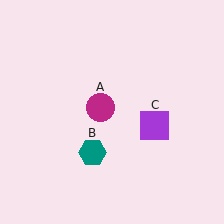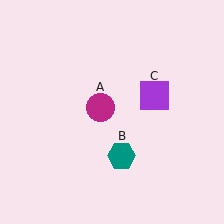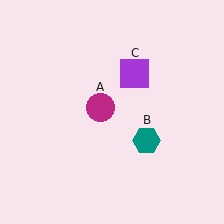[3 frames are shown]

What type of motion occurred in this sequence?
The teal hexagon (object B), purple square (object C) rotated counterclockwise around the center of the scene.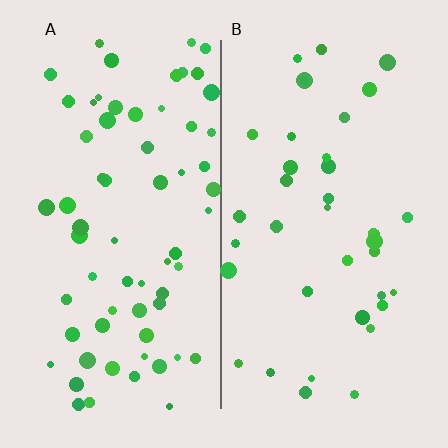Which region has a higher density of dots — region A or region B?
A (the left).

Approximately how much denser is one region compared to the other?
Approximately 1.7× — region A over region B.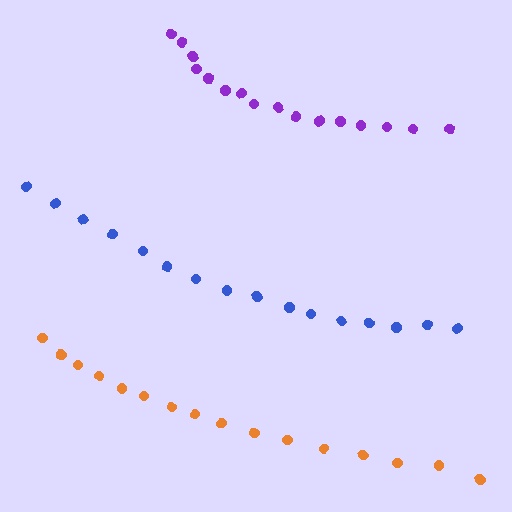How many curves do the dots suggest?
There are 3 distinct paths.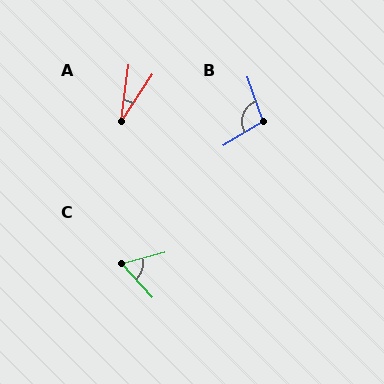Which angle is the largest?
B, at approximately 102 degrees.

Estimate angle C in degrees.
Approximately 63 degrees.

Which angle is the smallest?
A, at approximately 26 degrees.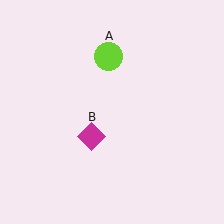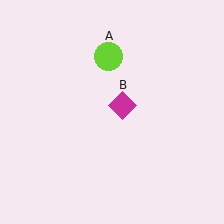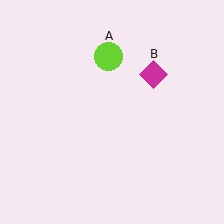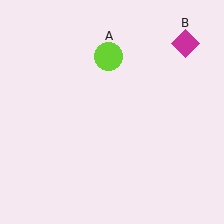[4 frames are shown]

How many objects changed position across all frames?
1 object changed position: magenta diamond (object B).